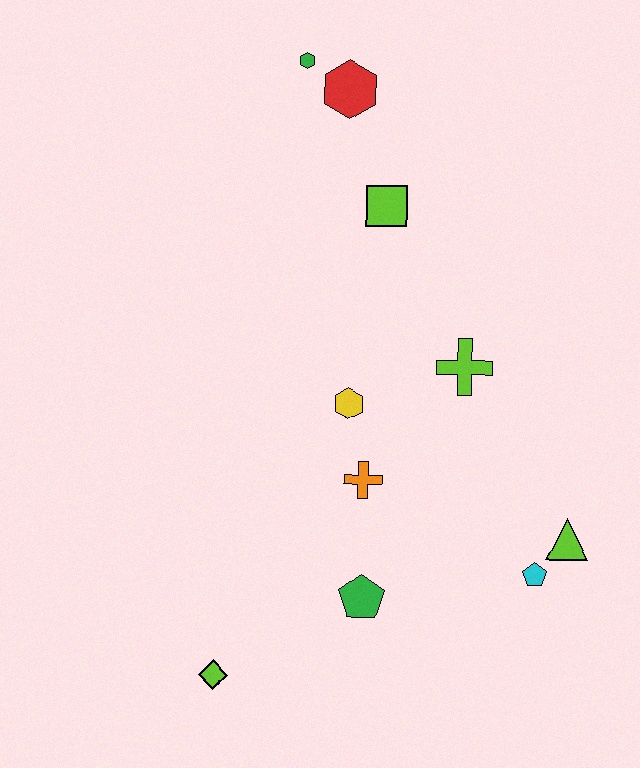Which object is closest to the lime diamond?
The green pentagon is closest to the lime diamond.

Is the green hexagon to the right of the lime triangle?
No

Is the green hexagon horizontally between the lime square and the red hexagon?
No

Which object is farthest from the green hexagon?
The lime diamond is farthest from the green hexagon.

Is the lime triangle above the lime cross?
No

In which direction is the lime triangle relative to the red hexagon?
The lime triangle is below the red hexagon.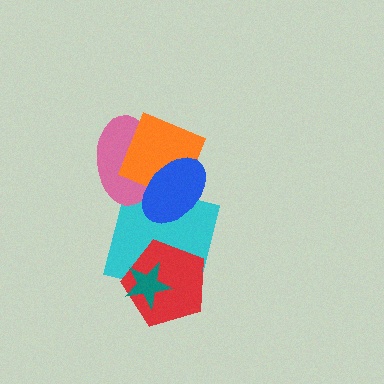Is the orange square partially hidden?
Yes, it is partially covered by another shape.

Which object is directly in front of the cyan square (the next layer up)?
The blue ellipse is directly in front of the cyan square.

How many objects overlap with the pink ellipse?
2 objects overlap with the pink ellipse.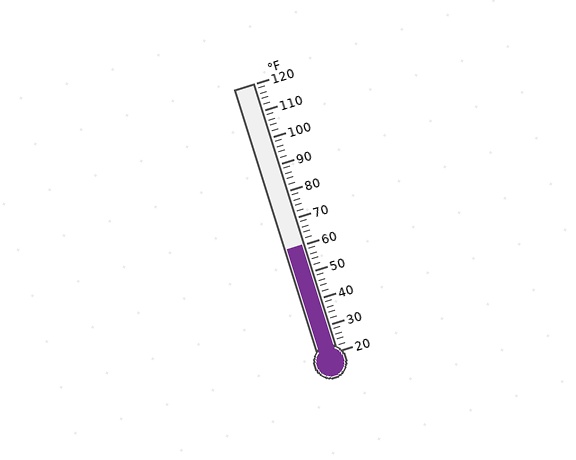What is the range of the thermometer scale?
The thermometer scale ranges from 20°F to 120°F.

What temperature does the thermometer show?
The thermometer shows approximately 60°F.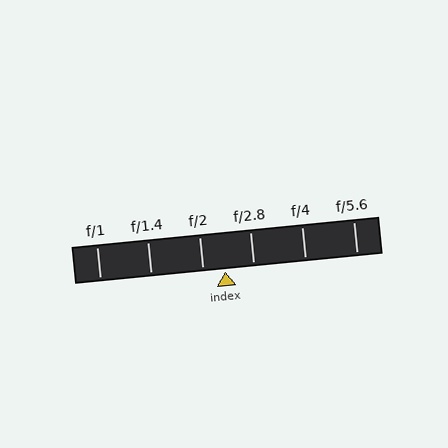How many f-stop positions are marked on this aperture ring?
There are 6 f-stop positions marked.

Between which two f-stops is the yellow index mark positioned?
The index mark is between f/2 and f/2.8.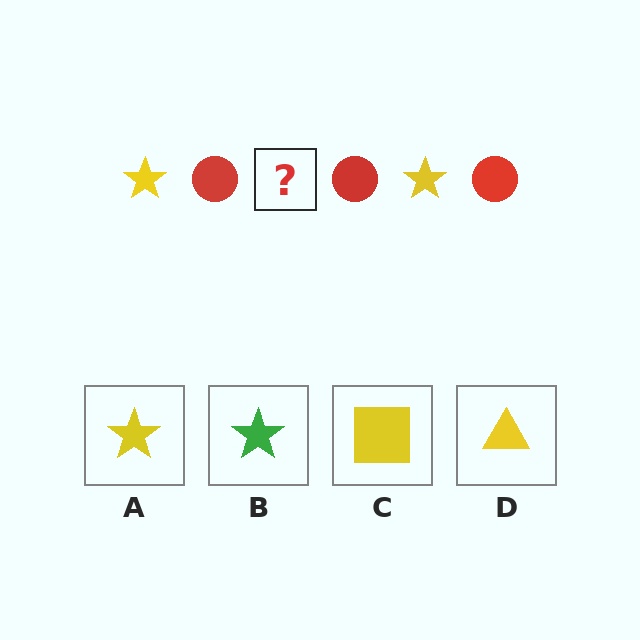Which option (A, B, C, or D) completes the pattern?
A.